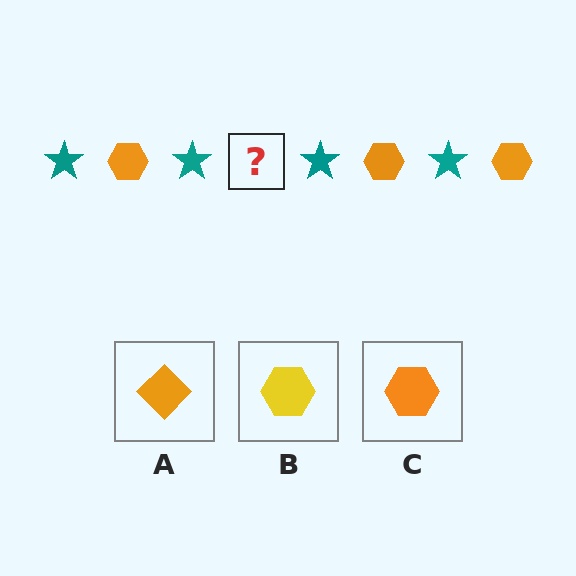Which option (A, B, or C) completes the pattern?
C.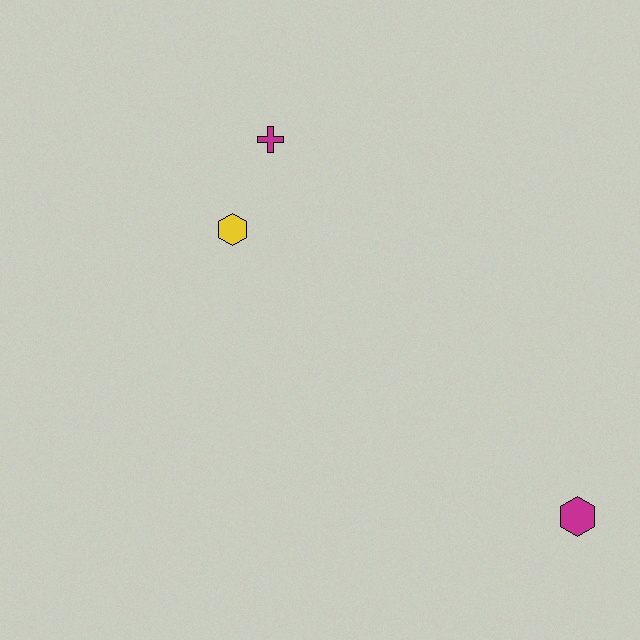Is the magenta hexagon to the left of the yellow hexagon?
No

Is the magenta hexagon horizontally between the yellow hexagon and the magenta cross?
No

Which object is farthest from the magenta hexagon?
The magenta cross is farthest from the magenta hexagon.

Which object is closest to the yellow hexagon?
The magenta cross is closest to the yellow hexagon.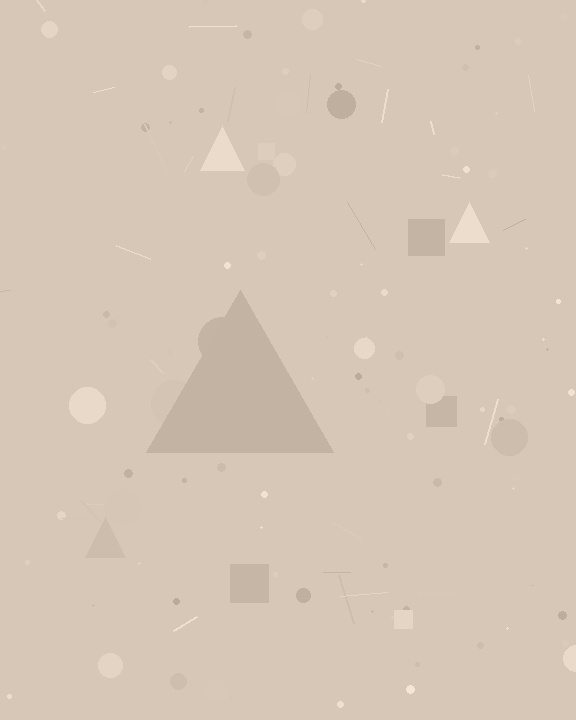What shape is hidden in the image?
A triangle is hidden in the image.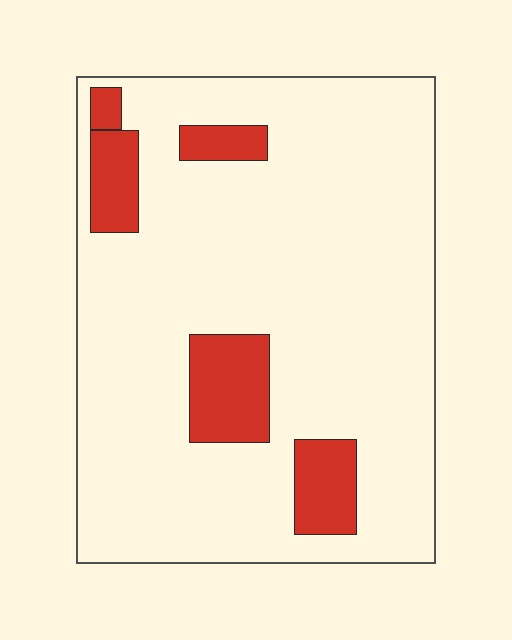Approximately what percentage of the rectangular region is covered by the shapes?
Approximately 15%.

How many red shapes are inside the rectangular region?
5.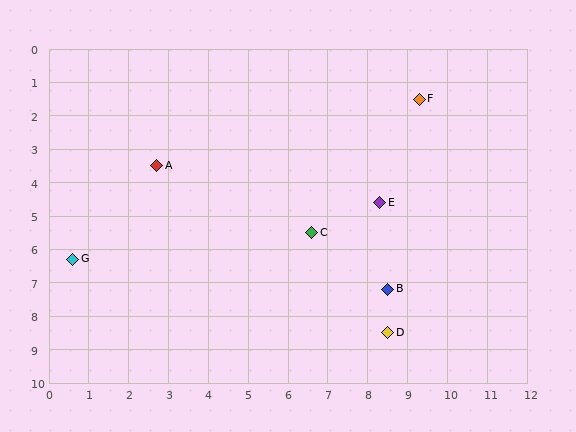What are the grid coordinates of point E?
Point E is at approximately (8.3, 4.6).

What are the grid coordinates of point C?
Point C is at approximately (6.6, 5.5).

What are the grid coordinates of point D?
Point D is at approximately (8.5, 8.5).